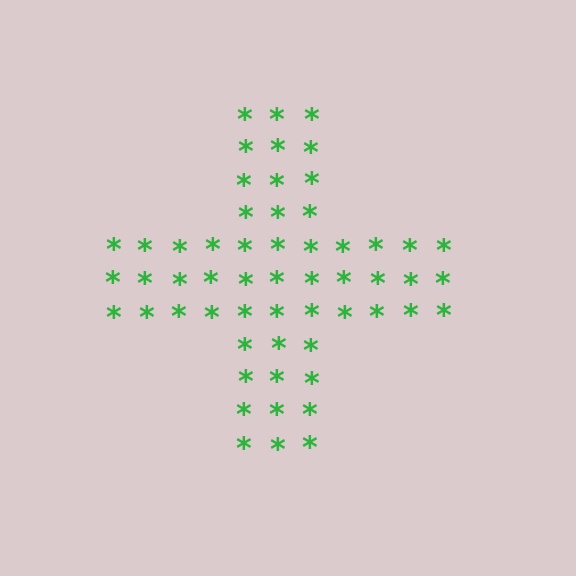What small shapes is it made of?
It is made of small asterisks.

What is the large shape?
The large shape is a cross.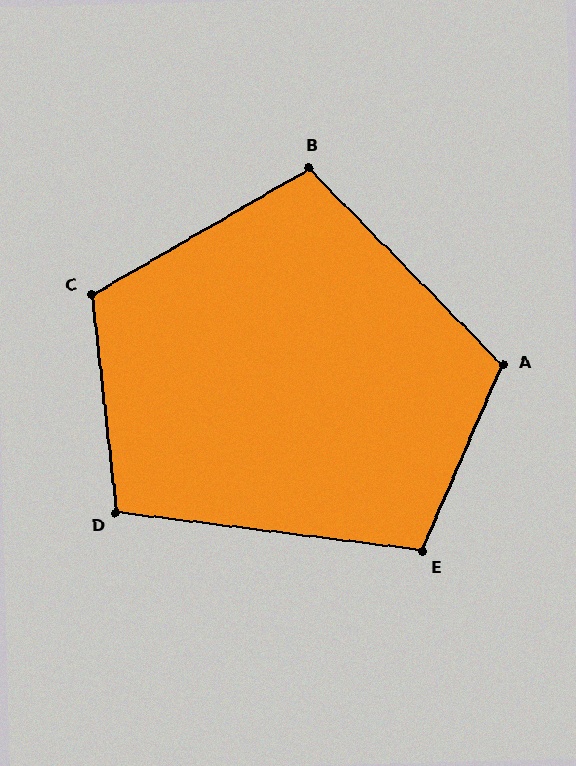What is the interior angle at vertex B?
Approximately 104 degrees (obtuse).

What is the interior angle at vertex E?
Approximately 106 degrees (obtuse).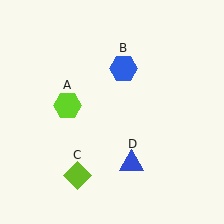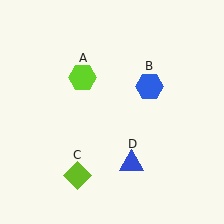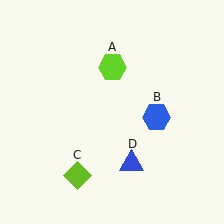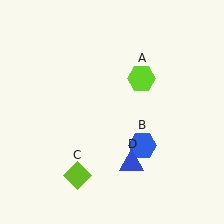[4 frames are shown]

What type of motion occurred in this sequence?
The lime hexagon (object A), blue hexagon (object B) rotated clockwise around the center of the scene.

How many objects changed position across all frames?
2 objects changed position: lime hexagon (object A), blue hexagon (object B).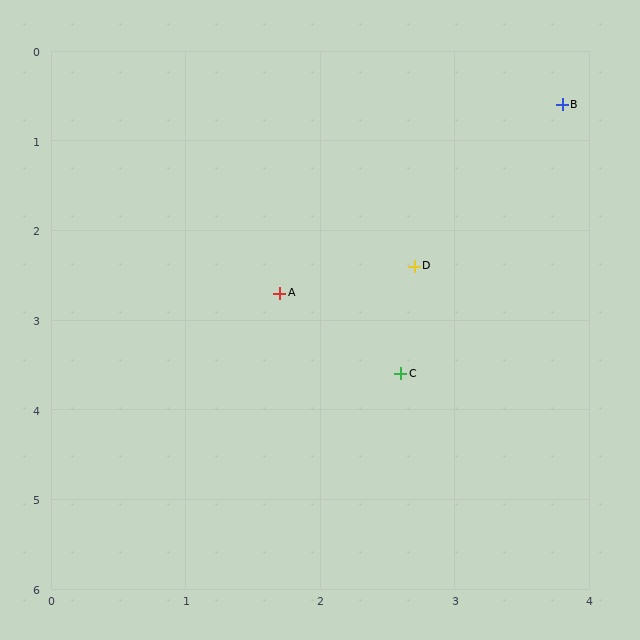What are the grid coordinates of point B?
Point B is at approximately (3.8, 0.6).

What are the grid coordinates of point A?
Point A is at approximately (1.7, 2.7).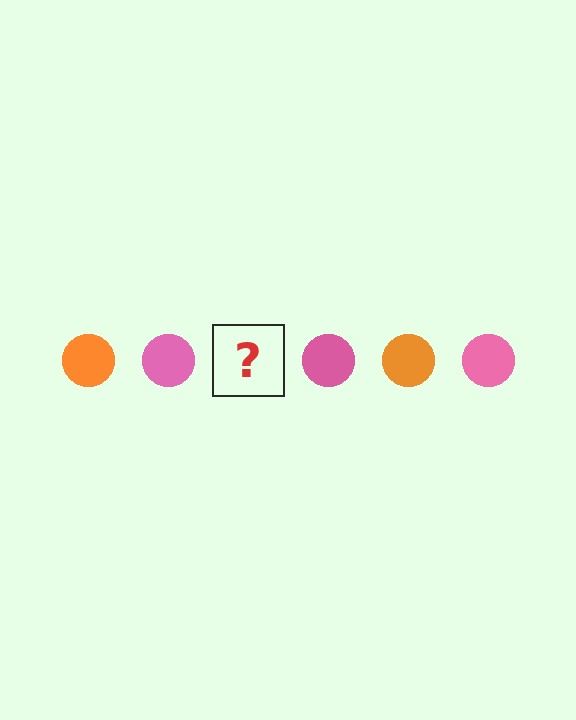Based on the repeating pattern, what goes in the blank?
The blank should be an orange circle.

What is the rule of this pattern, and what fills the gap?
The rule is that the pattern cycles through orange, pink circles. The gap should be filled with an orange circle.